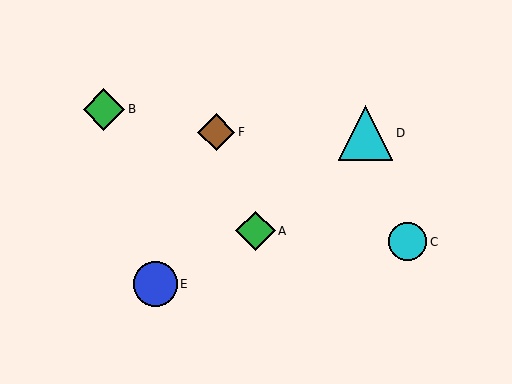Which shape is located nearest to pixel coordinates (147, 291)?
The blue circle (labeled E) at (155, 284) is nearest to that location.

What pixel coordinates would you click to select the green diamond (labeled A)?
Click at (256, 231) to select the green diamond A.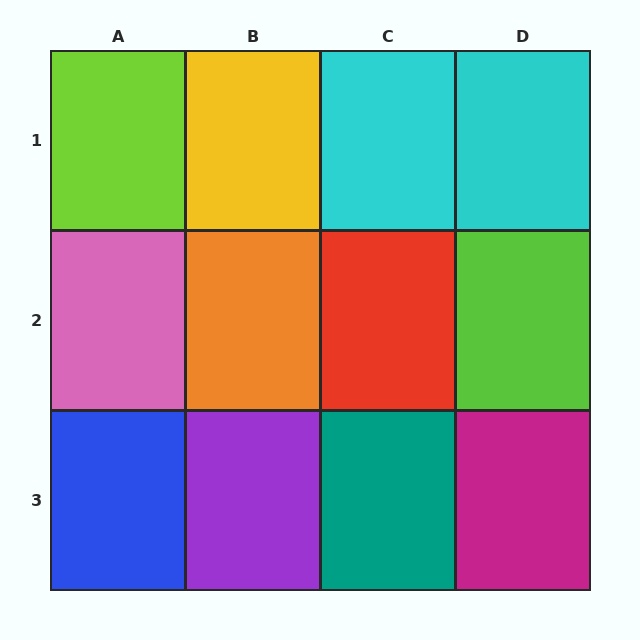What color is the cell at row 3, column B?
Purple.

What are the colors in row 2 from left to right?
Pink, orange, red, lime.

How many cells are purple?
1 cell is purple.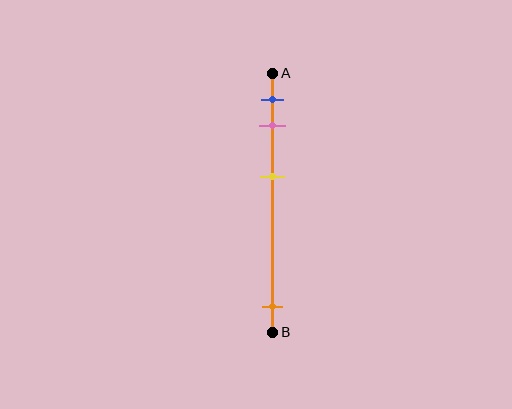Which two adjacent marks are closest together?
The blue and pink marks are the closest adjacent pair.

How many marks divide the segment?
There are 4 marks dividing the segment.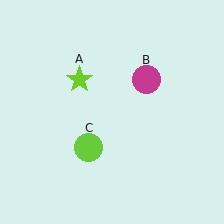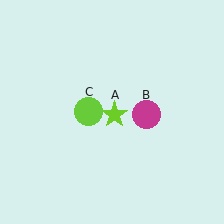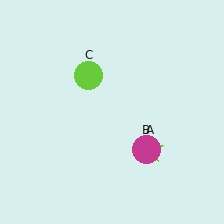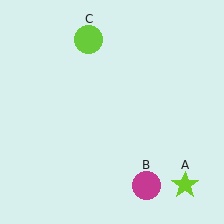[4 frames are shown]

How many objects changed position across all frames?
3 objects changed position: lime star (object A), magenta circle (object B), lime circle (object C).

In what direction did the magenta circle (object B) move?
The magenta circle (object B) moved down.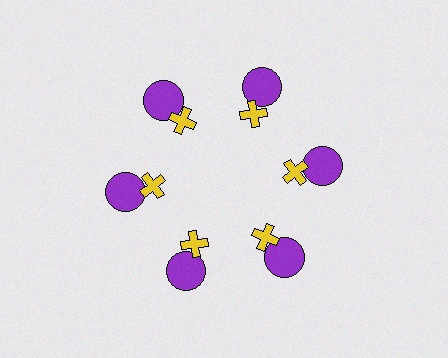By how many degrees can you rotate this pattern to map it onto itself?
The pattern maps onto itself every 60 degrees of rotation.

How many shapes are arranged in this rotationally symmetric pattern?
There are 12 shapes, arranged in 6 groups of 2.